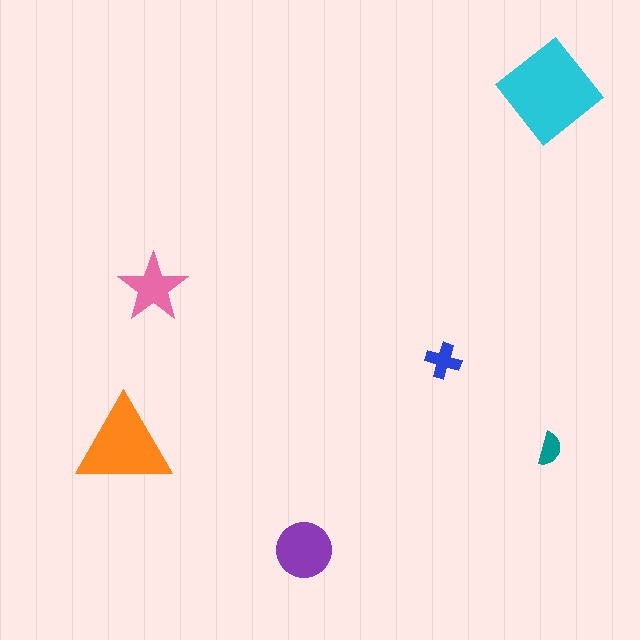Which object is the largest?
The cyan diamond.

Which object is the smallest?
The teal semicircle.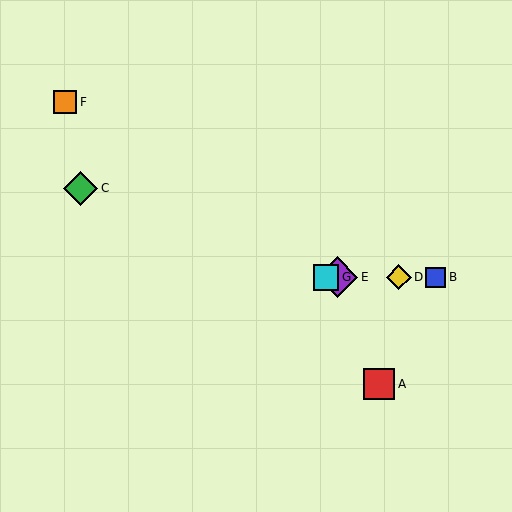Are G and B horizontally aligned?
Yes, both are at y≈277.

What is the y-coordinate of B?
Object B is at y≈277.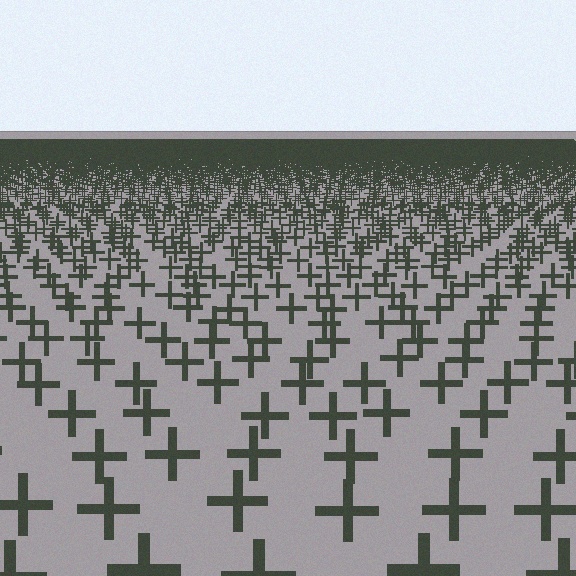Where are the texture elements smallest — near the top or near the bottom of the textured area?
Near the top.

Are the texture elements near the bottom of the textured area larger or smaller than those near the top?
Larger. Near the bottom, elements are closer to the viewer and appear at a bigger on-screen size.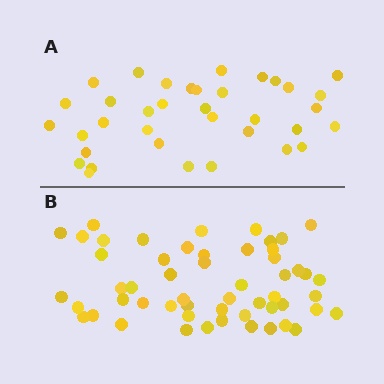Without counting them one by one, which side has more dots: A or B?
Region B (the bottom region) has more dots.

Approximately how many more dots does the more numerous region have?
Region B has approximately 20 more dots than region A.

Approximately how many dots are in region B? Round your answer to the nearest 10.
About 50 dots. (The exact count is 54, which rounds to 50.)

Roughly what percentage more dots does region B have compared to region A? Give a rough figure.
About 50% more.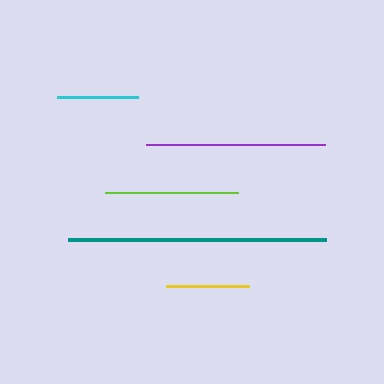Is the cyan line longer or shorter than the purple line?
The purple line is longer than the cyan line.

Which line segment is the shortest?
The cyan line is the shortest at approximately 81 pixels.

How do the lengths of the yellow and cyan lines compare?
The yellow and cyan lines are approximately the same length.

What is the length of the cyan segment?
The cyan segment is approximately 81 pixels long.